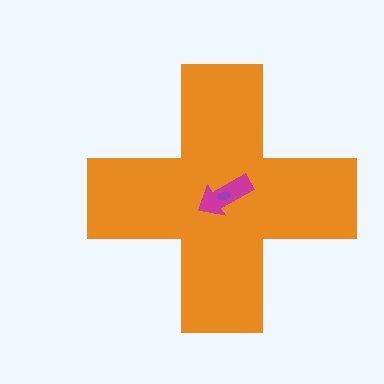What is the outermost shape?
The orange cross.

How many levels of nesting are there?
3.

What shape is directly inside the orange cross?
The magenta arrow.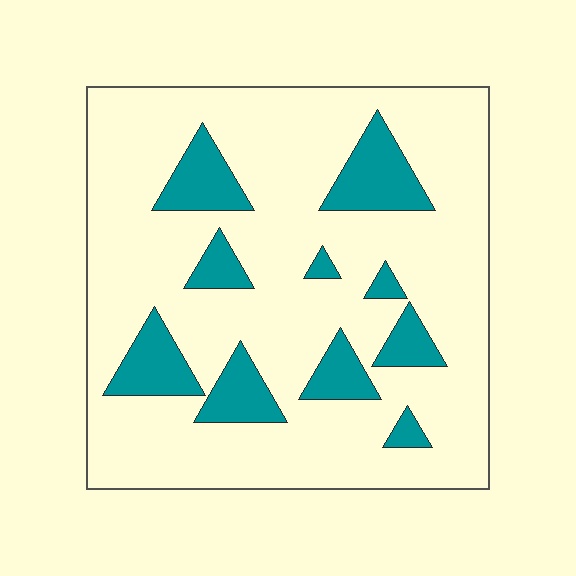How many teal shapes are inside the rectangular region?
10.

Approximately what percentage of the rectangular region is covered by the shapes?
Approximately 20%.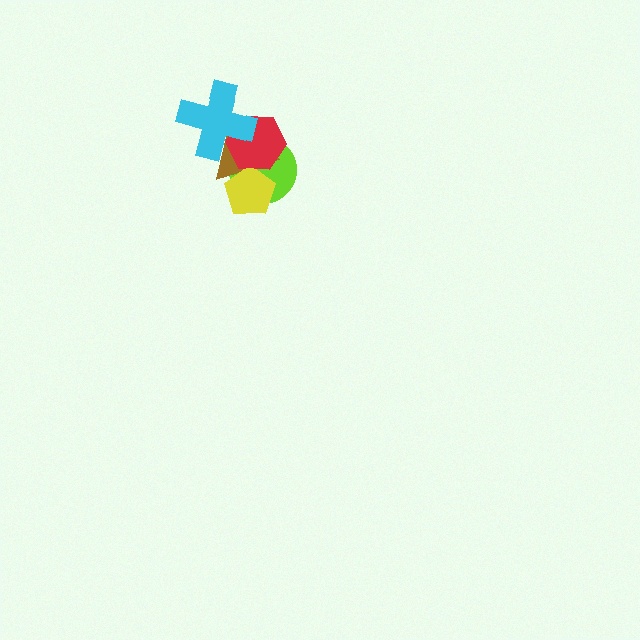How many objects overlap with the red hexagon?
4 objects overlap with the red hexagon.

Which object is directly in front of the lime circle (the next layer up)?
The brown triangle is directly in front of the lime circle.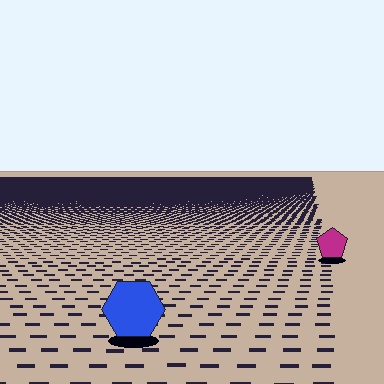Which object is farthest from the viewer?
The magenta pentagon is farthest from the viewer. It appears smaller and the ground texture around it is denser.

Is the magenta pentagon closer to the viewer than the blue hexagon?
No. The blue hexagon is closer — you can tell from the texture gradient: the ground texture is coarser near it.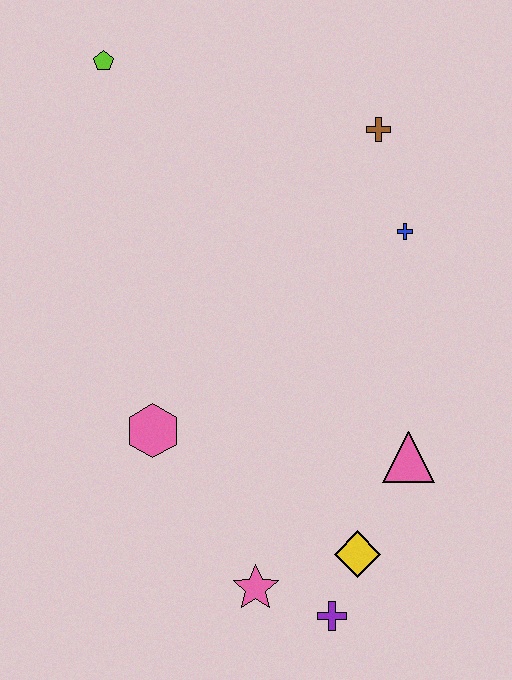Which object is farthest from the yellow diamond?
The lime pentagon is farthest from the yellow diamond.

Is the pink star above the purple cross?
Yes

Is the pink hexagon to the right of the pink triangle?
No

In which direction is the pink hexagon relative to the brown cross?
The pink hexagon is below the brown cross.